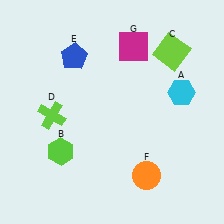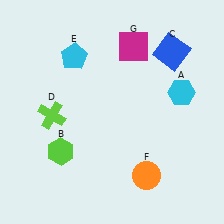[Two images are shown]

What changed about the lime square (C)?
In Image 1, C is lime. In Image 2, it changed to blue.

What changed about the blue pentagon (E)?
In Image 1, E is blue. In Image 2, it changed to cyan.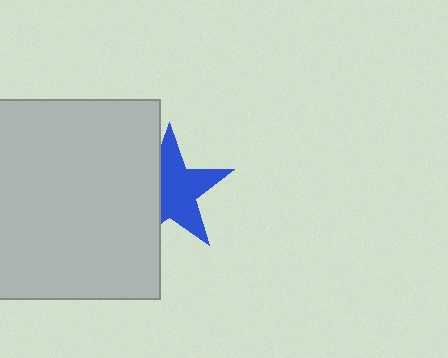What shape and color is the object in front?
The object in front is a light gray rectangle.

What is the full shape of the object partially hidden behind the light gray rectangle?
The partially hidden object is a blue star.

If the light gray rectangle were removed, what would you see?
You would see the complete blue star.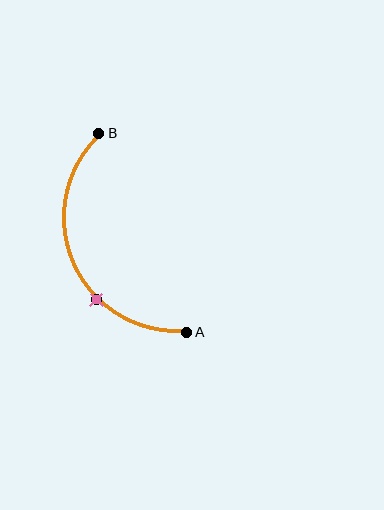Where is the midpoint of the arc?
The arc midpoint is the point on the curve farthest from the straight line joining A and B. It sits to the left of that line.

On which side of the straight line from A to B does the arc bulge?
The arc bulges to the left of the straight line connecting A and B.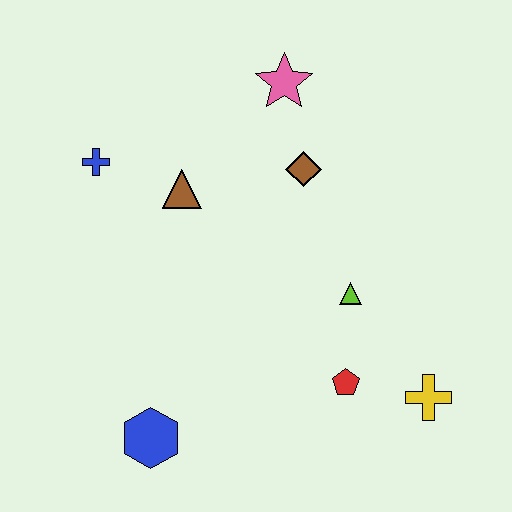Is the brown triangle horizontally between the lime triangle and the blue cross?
Yes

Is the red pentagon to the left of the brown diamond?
No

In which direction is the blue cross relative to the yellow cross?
The blue cross is to the left of the yellow cross.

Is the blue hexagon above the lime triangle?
No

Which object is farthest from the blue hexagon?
The pink star is farthest from the blue hexagon.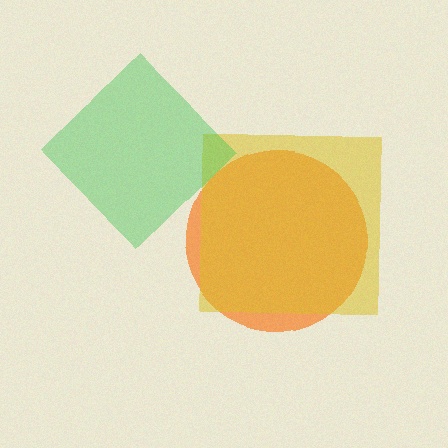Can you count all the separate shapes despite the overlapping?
Yes, there are 3 separate shapes.